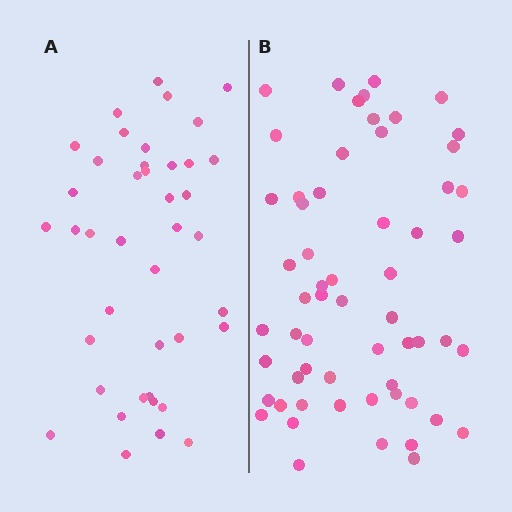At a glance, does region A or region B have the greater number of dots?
Region B (the right region) has more dots.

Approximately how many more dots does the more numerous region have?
Region B has approximately 20 more dots than region A.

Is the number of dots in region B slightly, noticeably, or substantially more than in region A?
Region B has noticeably more, but not dramatically so. The ratio is roughly 1.4 to 1.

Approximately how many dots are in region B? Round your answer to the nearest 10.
About 60 dots. (The exact count is 59, which rounds to 60.)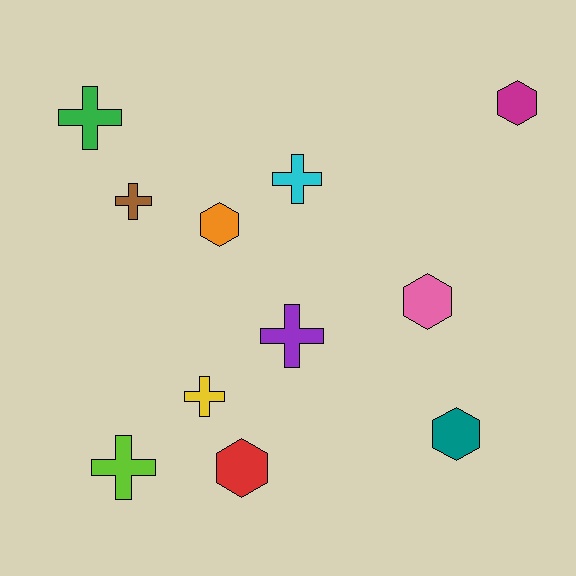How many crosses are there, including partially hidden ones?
There are 6 crosses.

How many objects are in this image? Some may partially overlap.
There are 11 objects.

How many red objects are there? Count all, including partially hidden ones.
There is 1 red object.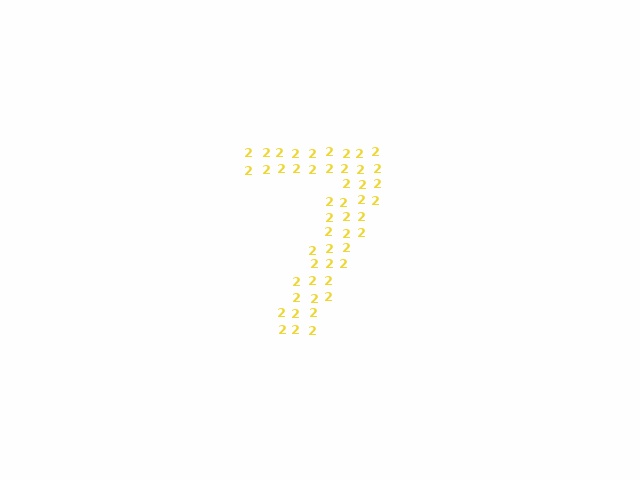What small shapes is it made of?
It is made of small digit 2's.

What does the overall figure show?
The overall figure shows the digit 7.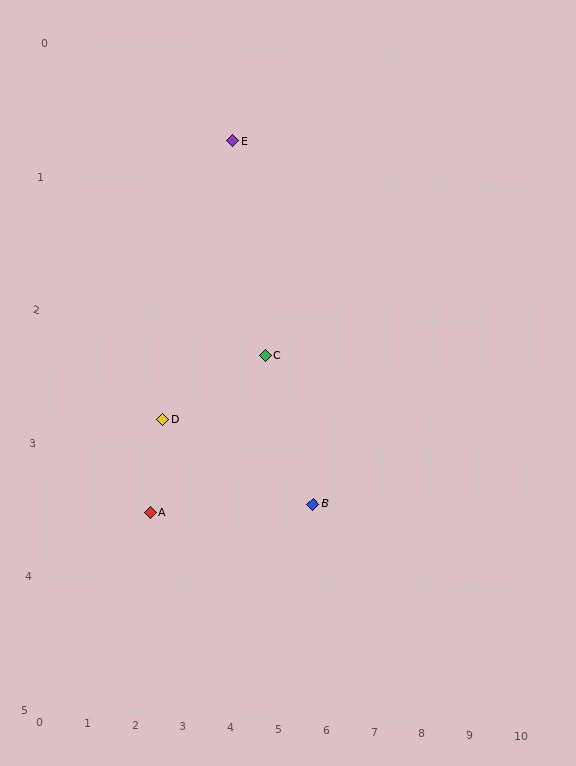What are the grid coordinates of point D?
Point D is at approximately (2.4, 2.8).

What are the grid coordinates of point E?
Point E is at approximately (3.7, 0.7).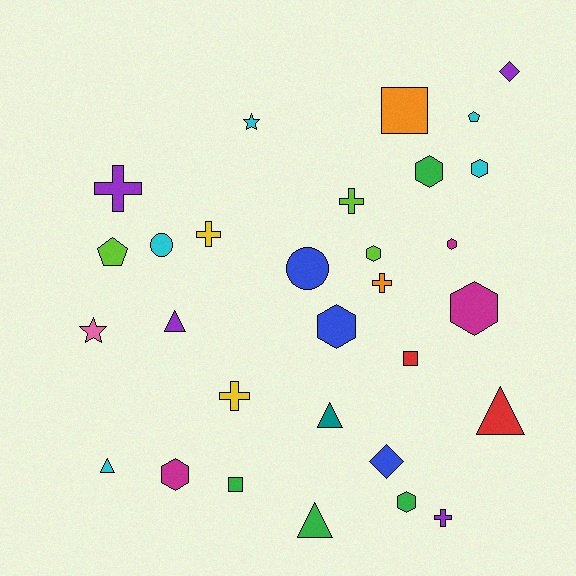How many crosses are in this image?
There are 6 crosses.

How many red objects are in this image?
There are 2 red objects.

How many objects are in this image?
There are 30 objects.